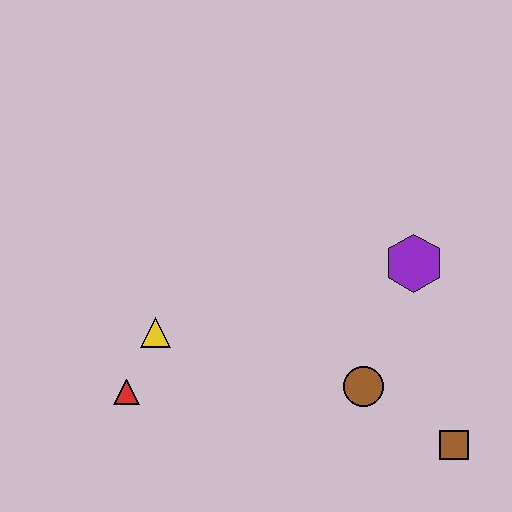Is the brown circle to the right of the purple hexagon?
No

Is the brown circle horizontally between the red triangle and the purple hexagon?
Yes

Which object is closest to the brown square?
The brown circle is closest to the brown square.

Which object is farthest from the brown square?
The red triangle is farthest from the brown square.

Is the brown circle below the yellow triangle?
Yes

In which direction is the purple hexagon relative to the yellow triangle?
The purple hexagon is to the right of the yellow triangle.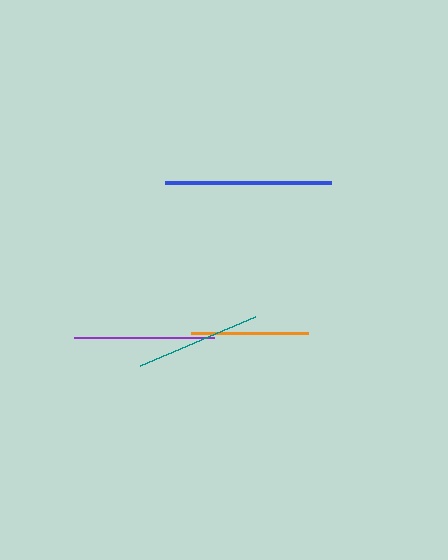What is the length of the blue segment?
The blue segment is approximately 166 pixels long.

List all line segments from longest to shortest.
From longest to shortest: blue, purple, teal, orange.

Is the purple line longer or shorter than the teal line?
The purple line is longer than the teal line.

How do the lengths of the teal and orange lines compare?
The teal and orange lines are approximately the same length.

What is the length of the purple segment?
The purple segment is approximately 139 pixels long.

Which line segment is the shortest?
The orange line is the shortest at approximately 117 pixels.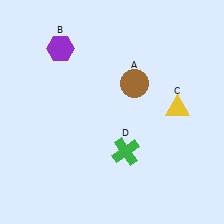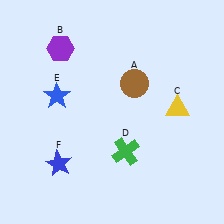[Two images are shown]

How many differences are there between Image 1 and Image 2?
There are 2 differences between the two images.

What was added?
A blue star (E), a blue star (F) were added in Image 2.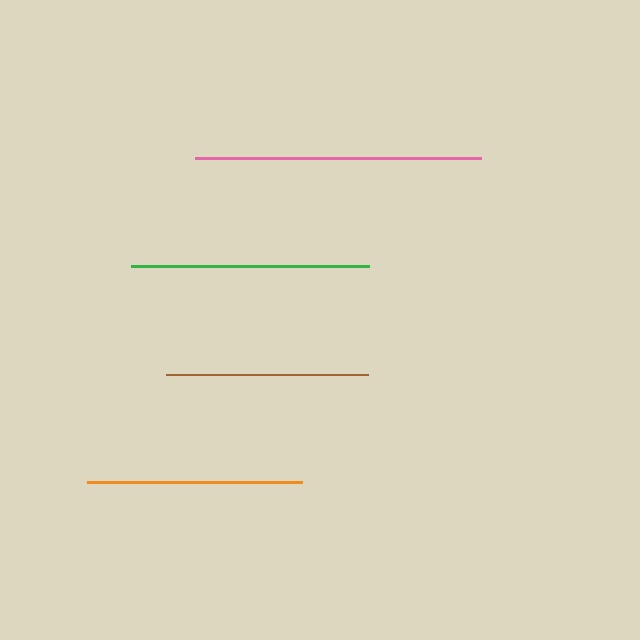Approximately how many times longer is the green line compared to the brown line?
The green line is approximately 1.2 times the length of the brown line.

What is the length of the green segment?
The green segment is approximately 238 pixels long.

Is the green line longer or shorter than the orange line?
The green line is longer than the orange line.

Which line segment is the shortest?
The brown line is the shortest at approximately 202 pixels.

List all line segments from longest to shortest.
From longest to shortest: pink, green, orange, brown.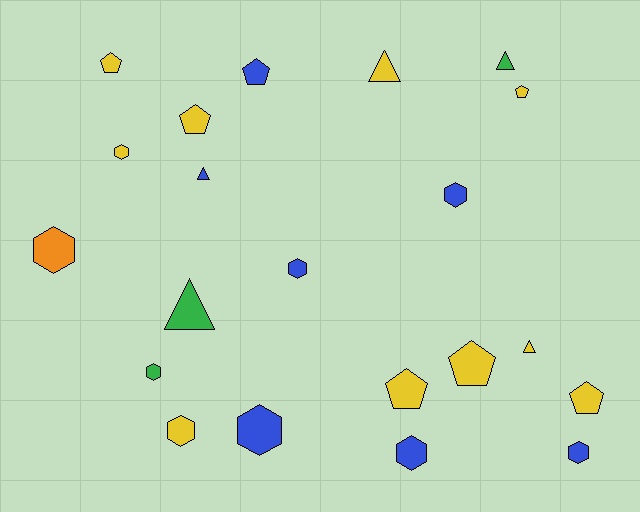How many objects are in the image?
There are 21 objects.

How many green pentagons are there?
There are no green pentagons.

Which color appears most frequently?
Yellow, with 10 objects.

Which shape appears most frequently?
Hexagon, with 9 objects.